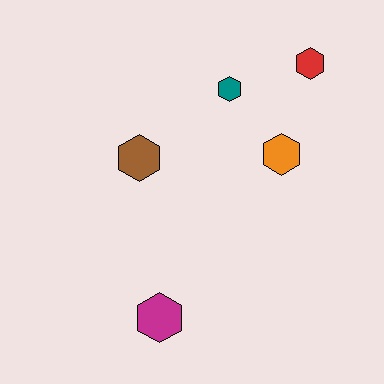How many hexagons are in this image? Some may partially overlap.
There are 5 hexagons.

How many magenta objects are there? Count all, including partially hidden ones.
There is 1 magenta object.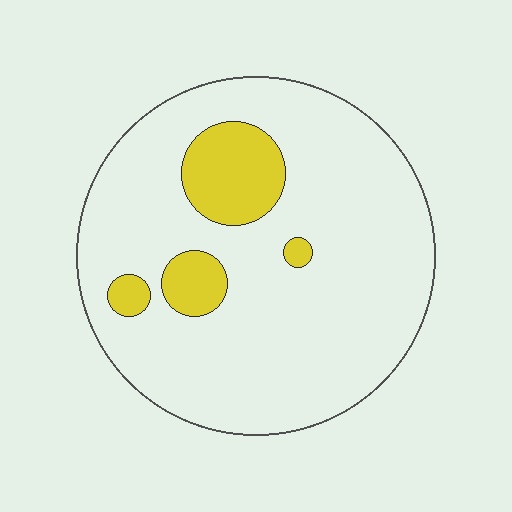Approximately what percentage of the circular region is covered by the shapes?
Approximately 15%.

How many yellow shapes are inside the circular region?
4.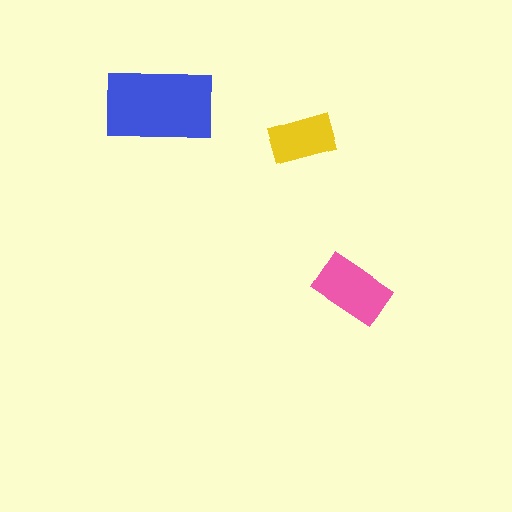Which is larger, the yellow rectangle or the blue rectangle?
The blue one.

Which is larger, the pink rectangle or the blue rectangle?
The blue one.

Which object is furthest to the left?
The blue rectangle is leftmost.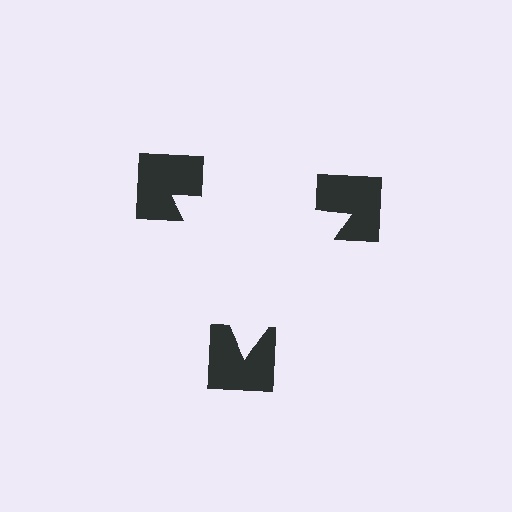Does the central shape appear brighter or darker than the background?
It typically appears slightly brighter than the background, even though no actual brightness change is drawn.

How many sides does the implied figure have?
3 sides.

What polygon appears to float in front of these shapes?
An illusory triangle — its edges are inferred from the aligned wedge cuts in the notched squares, not physically drawn.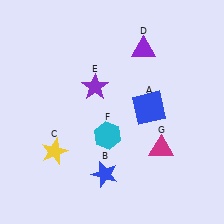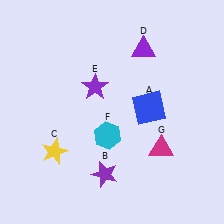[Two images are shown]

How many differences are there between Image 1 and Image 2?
There is 1 difference between the two images.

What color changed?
The star (B) changed from blue in Image 1 to purple in Image 2.